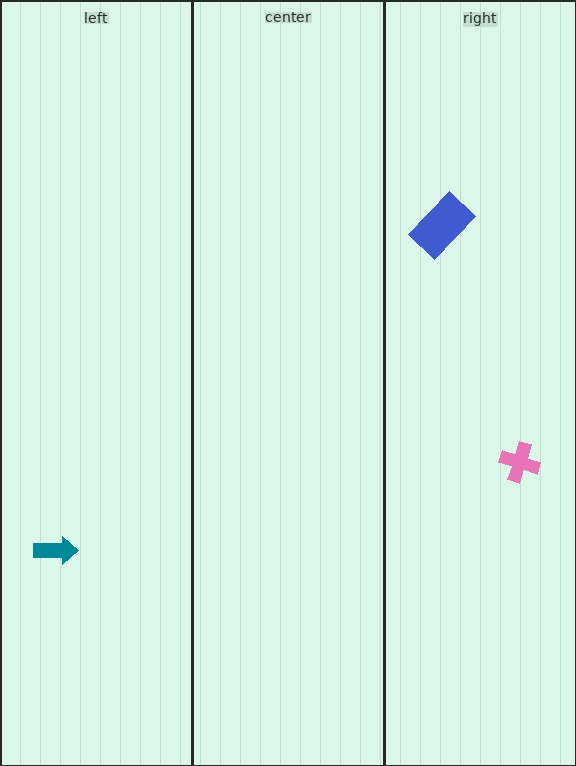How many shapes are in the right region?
2.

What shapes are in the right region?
The blue rectangle, the pink cross.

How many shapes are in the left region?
1.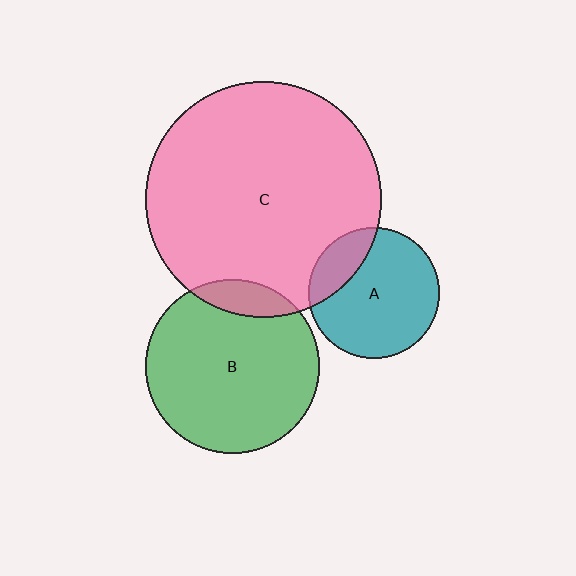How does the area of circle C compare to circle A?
Approximately 3.2 times.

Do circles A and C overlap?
Yes.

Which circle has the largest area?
Circle C (pink).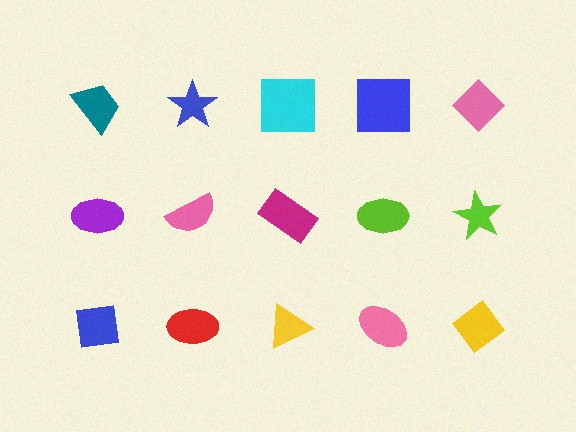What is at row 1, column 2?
A blue star.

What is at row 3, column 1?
A blue square.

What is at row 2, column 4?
A lime ellipse.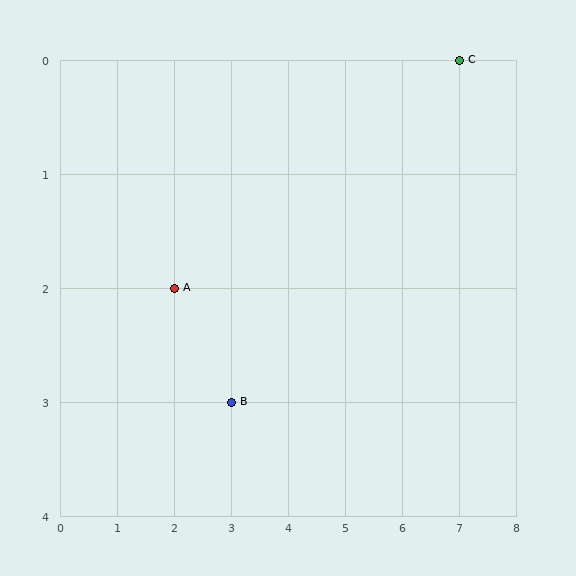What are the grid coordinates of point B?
Point B is at grid coordinates (3, 3).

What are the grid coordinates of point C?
Point C is at grid coordinates (7, 0).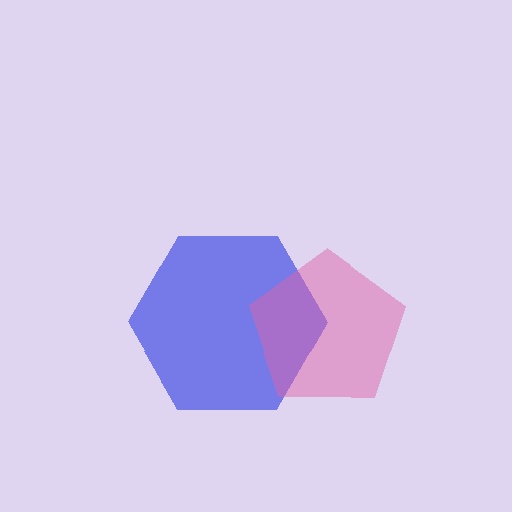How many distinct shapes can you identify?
There are 2 distinct shapes: a blue hexagon, a pink pentagon.